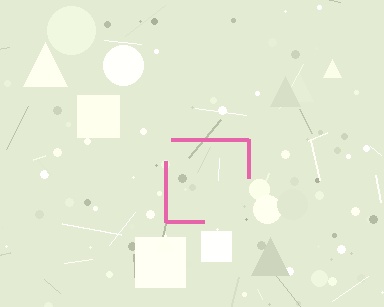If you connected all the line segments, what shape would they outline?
They would outline a square.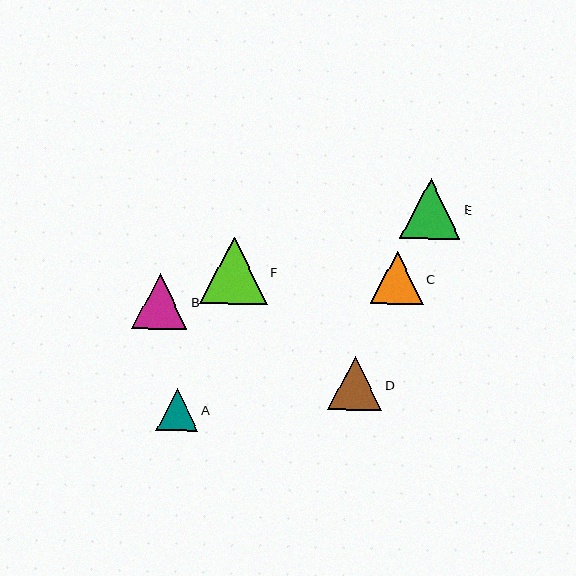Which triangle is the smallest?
Triangle A is the smallest with a size of approximately 42 pixels.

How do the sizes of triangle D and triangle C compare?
Triangle D and triangle C are approximately the same size.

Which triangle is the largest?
Triangle F is the largest with a size of approximately 68 pixels.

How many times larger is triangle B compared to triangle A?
Triangle B is approximately 1.3 times the size of triangle A.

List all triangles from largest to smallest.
From largest to smallest: F, E, B, D, C, A.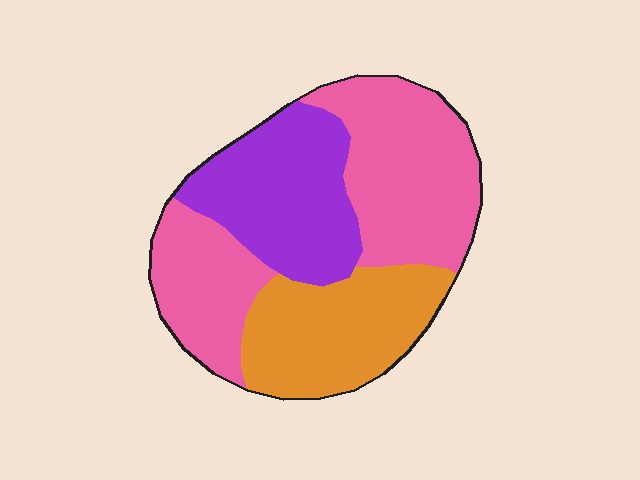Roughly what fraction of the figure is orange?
Orange takes up about one quarter (1/4) of the figure.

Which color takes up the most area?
Pink, at roughly 45%.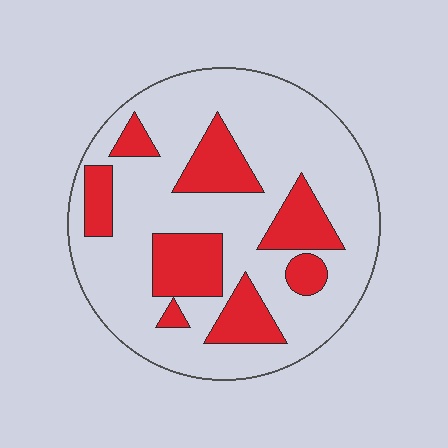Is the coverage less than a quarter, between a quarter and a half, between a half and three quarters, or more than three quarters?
Between a quarter and a half.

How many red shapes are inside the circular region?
8.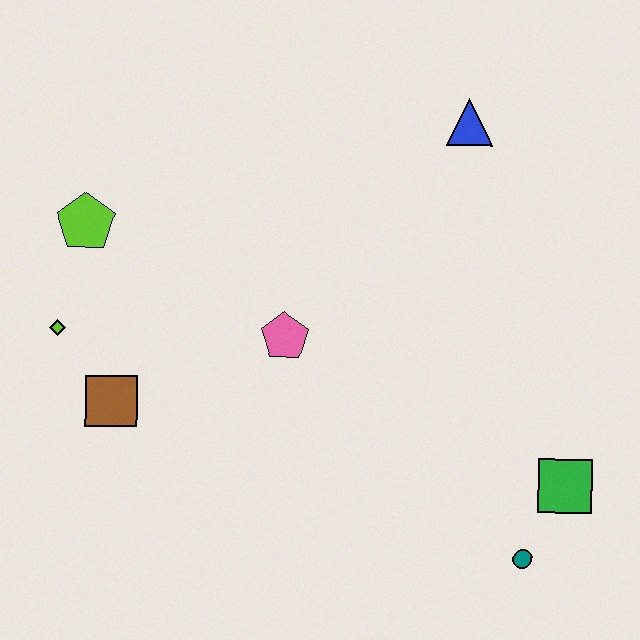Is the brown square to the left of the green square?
Yes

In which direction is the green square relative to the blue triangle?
The green square is below the blue triangle.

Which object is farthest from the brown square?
The green square is farthest from the brown square.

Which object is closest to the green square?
The teal circle is closest to the green square.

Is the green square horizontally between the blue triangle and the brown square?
No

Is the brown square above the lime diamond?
No